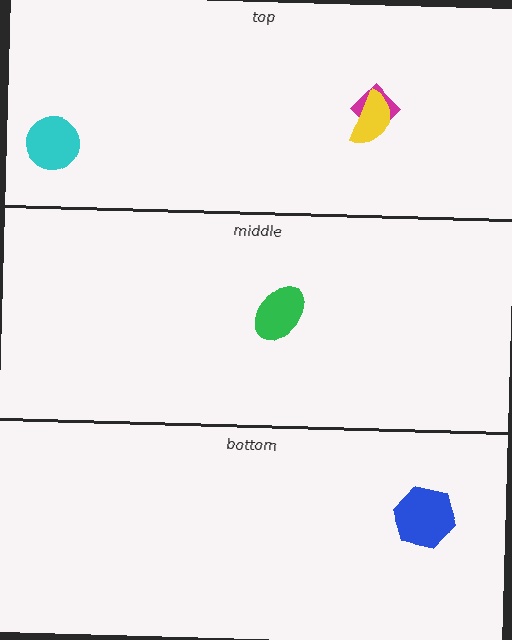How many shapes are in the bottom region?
1.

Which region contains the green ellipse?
The middle region.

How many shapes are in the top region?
3.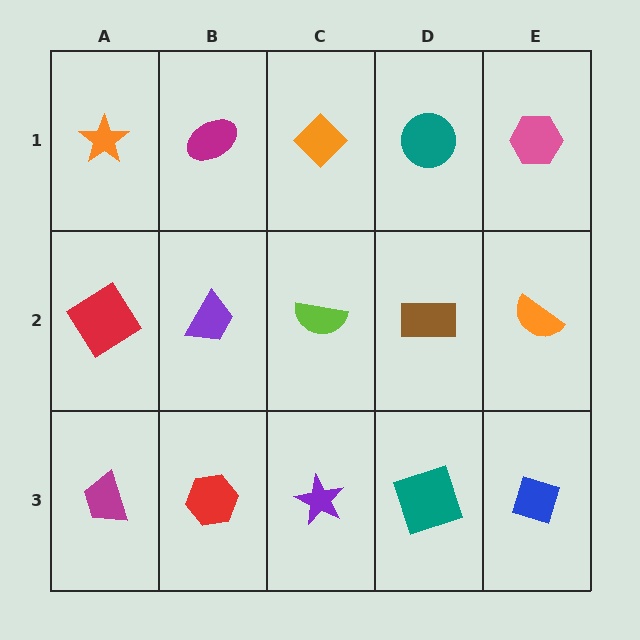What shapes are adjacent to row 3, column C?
A lime semicircle (row 2, column C), a red hexagon (row 3, column B), a teal square (row 3, column D).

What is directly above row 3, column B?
A purple trapezoid.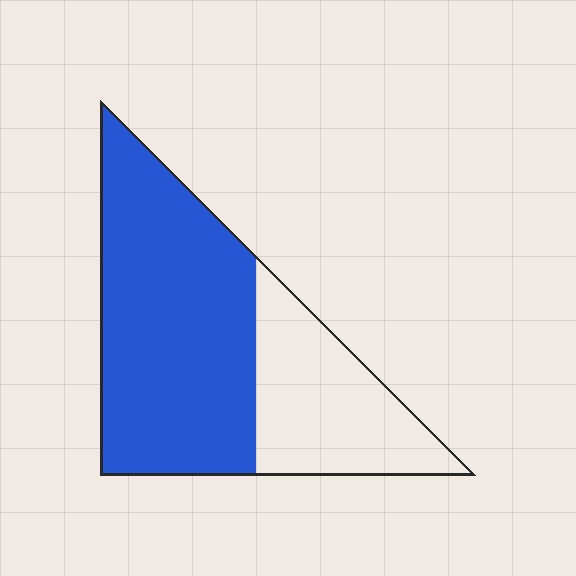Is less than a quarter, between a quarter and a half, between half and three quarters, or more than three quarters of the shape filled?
Between half and three quarters.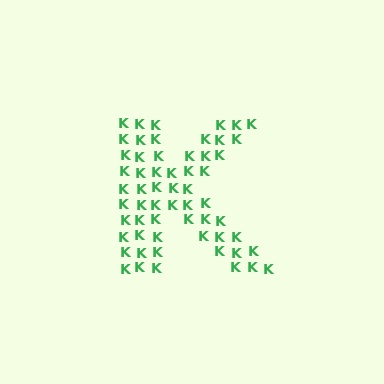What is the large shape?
The large shape is the letter K.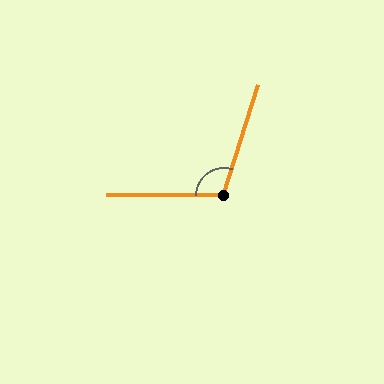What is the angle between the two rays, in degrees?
Approximately 107 degrees.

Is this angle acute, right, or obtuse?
It is obtuse.